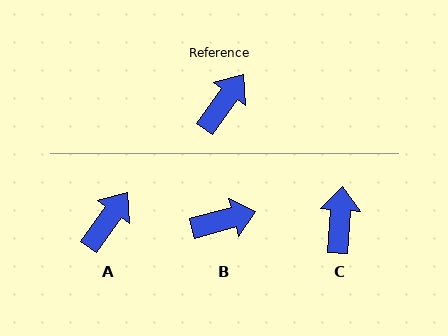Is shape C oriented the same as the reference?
No, it is off by about 32 degrees.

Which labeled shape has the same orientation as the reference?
A.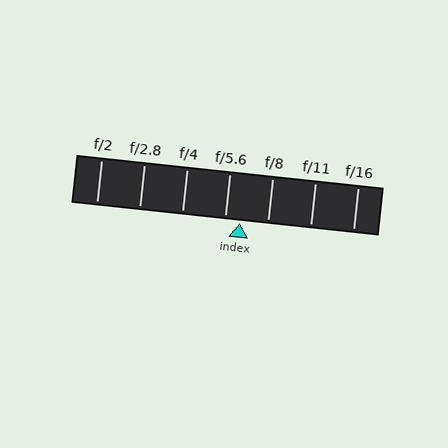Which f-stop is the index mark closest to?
The index mark is closest to f/5.6.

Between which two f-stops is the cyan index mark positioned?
The index mark is between f/5.6 and f/8.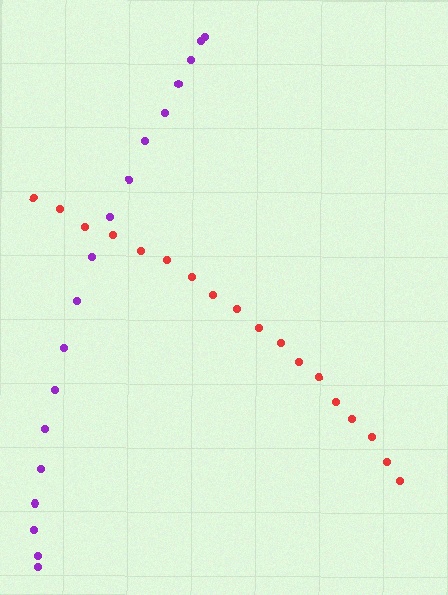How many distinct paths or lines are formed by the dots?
There are 2 distinct paths.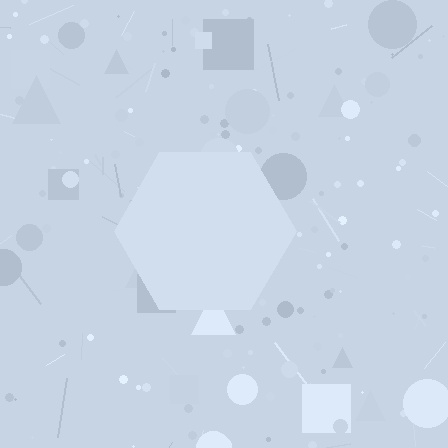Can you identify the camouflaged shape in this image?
The camouflaged shape is a hexagon.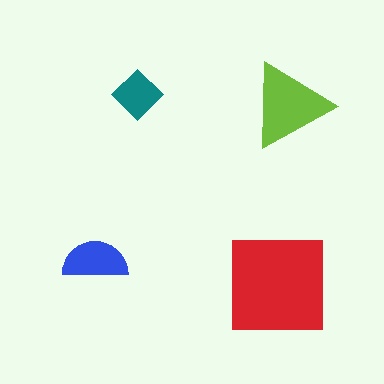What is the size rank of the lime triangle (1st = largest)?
2nd.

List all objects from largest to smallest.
The red square, the lime triangle, the blue semicircle, the teal diamond.